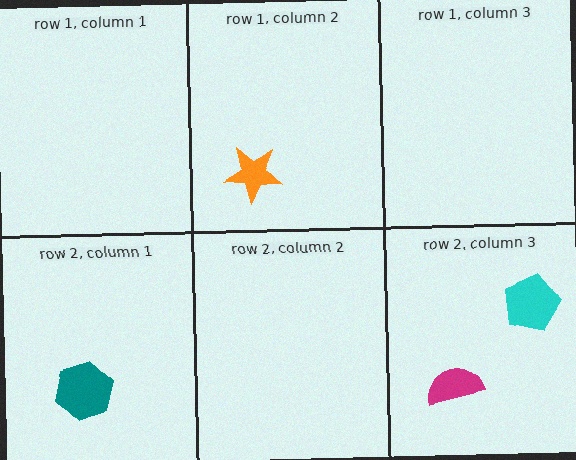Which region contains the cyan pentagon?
The row 2, column 3 region.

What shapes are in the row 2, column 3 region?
The magenta semicircle, the cyan pentagon.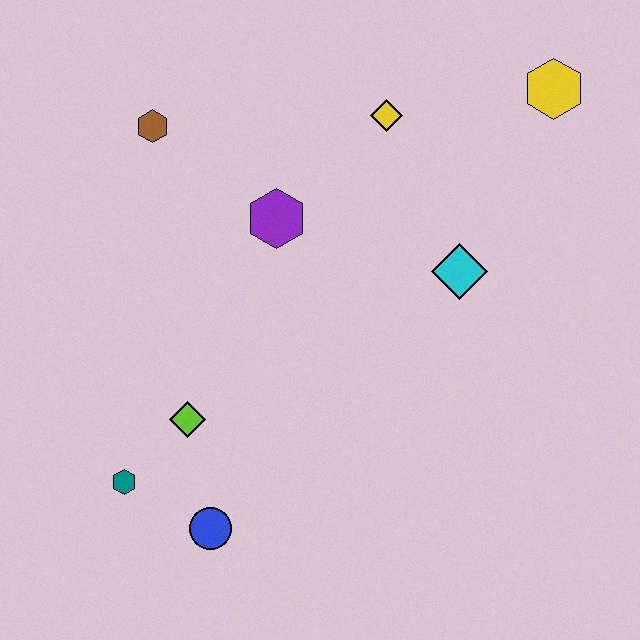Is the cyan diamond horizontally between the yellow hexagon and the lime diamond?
Yes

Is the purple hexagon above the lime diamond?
Yes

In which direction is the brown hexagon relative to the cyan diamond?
The brown hexagon is to the left of the cyan diamond.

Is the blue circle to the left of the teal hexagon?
No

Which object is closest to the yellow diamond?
The purple hexagon is closest to the yellow diamond.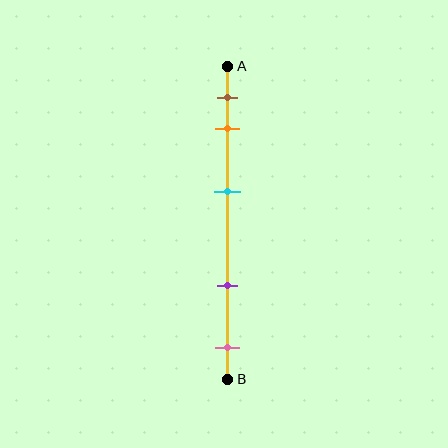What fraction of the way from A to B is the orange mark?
The orange mark is approximately 20% (0.2) of the way from A to B.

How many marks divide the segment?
There are 5 marks dividing the segment.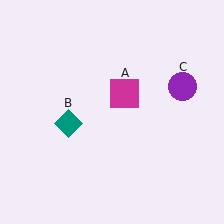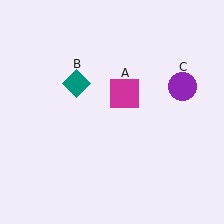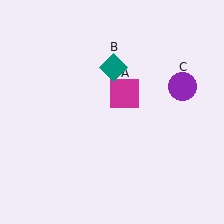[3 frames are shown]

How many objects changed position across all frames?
1 object changed position: teal diamond (object B).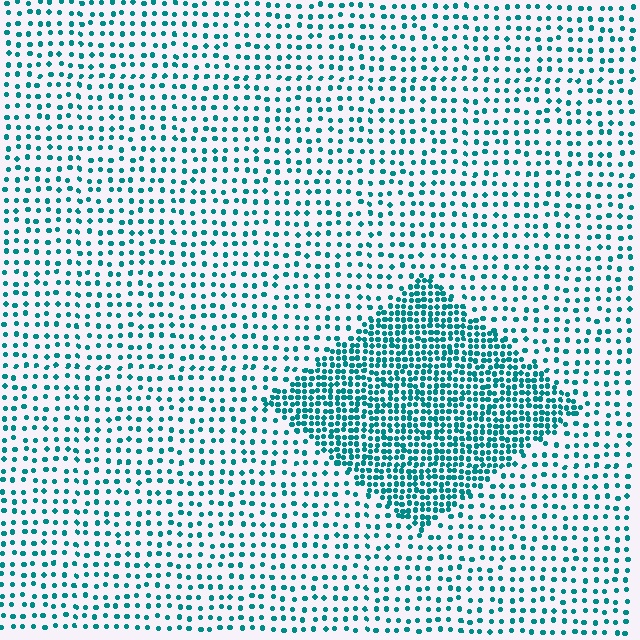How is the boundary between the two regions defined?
The boundary is defined by a change in element density (approximately 2.5x ratio). All elements are the same color, size, and shape.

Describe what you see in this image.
The image contains small teal elements arranged at two different densities. A diamond-shaped region is visible where the elements are more densely packed than the surrounding area.